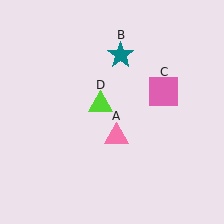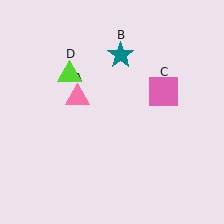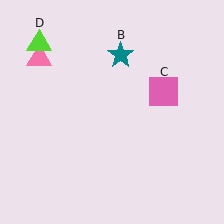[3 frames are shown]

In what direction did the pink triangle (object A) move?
The pink triangle (object A) moved up and to the left.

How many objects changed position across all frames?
2 objects changed position: pink triangle (object A), lime triangle (object D).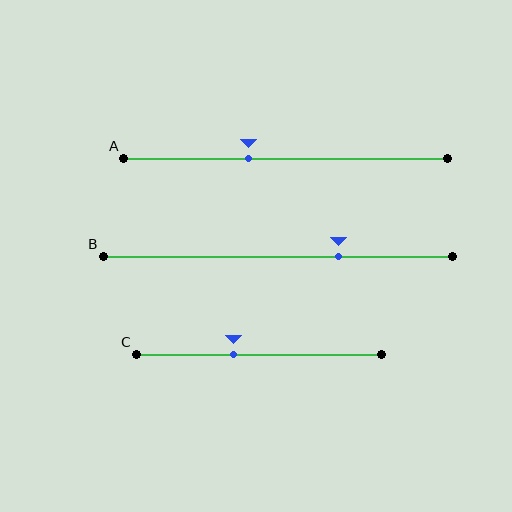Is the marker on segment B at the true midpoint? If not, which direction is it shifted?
No, the marker on segment B is shifted to the right by about 17% of the segment length.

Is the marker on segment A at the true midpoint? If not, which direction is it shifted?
No, the marker on segment A is shifted to the left by about 12% of the segment length.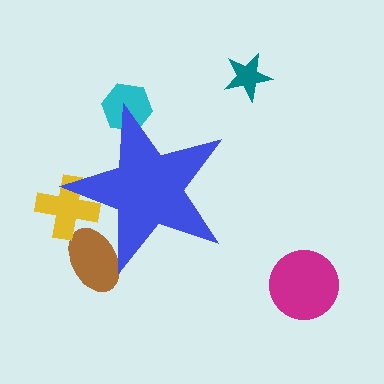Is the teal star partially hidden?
No, the teal star is fully visible.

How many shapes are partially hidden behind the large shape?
3 shapes are partially hidden.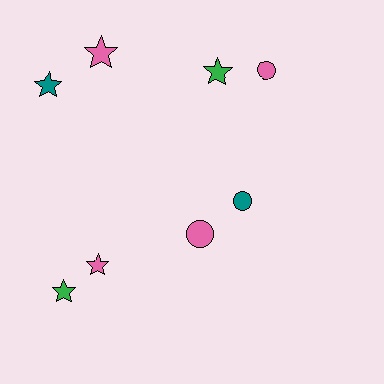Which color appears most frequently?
Pink, with 4 objects.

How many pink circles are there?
There are 2 pink circles.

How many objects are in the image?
There are 8 objects.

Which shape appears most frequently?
Star, with 5 objects.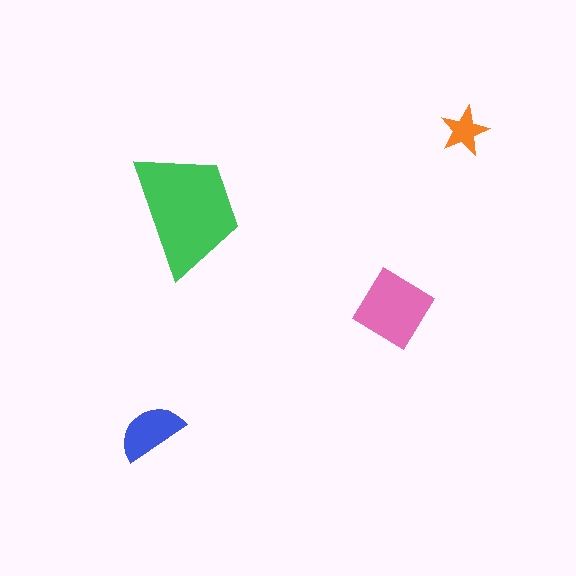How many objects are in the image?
There are 4 objects in the image.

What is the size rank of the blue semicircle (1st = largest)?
3rd.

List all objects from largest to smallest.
The green trapezoid, the pink diamond, the blue semicircle, the orange star.